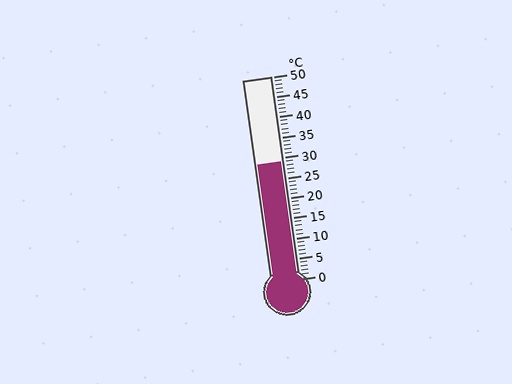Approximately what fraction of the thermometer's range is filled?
The thermometer is filled to approximately 60% of its range.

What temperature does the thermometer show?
The thermometer shows approximately 29°C.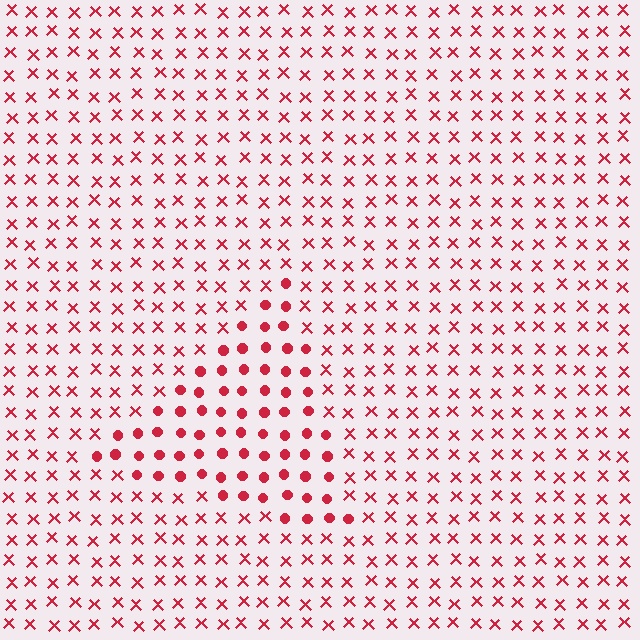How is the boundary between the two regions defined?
The boundary is defined by a change in element shape: circles inside vs. X marks outside. All elements share the same color and spacing.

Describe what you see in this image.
The image is filled with small red elements arranged in a uniform grid. A triangle-shaped region contains circles, while the surrounding area contains X marks. The boundary is defined purely by the change in element shape.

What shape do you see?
I see a triangle.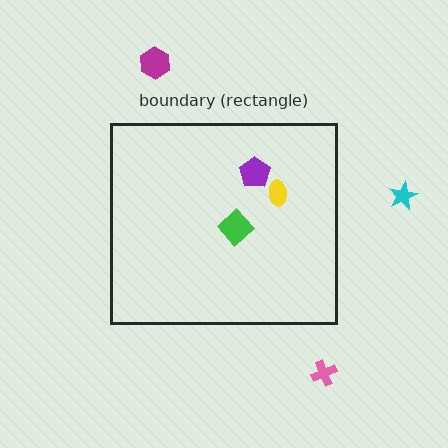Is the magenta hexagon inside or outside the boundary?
Outside.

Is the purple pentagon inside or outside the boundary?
Inside.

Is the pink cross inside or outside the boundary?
Outside.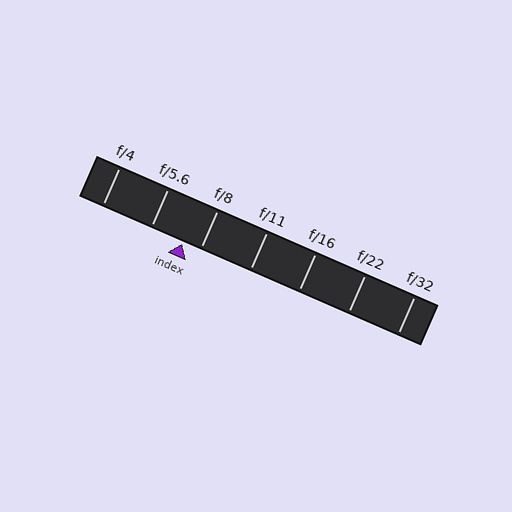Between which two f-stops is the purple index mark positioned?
The index mark is between f/5.6 and f/8.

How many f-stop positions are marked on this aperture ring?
There are 7 f-stop positions marked.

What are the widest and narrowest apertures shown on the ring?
The widest aperture shown is f/4 and the narrowest is f/32.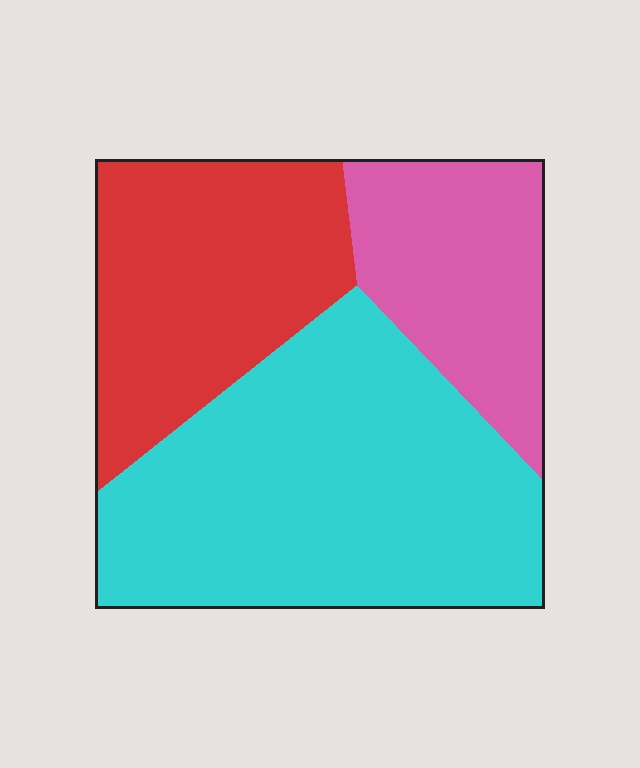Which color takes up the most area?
Cyan, at roughly 50%.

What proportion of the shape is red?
Red covers roughly 30% of the shape.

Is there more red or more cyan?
Cyan.